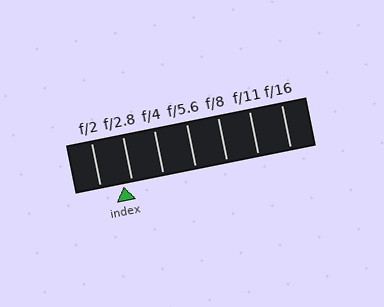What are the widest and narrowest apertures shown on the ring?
The widest aperture shown is f/2 and the narrowest is f/16.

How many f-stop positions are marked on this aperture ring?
There are 7 f-stop positions marked.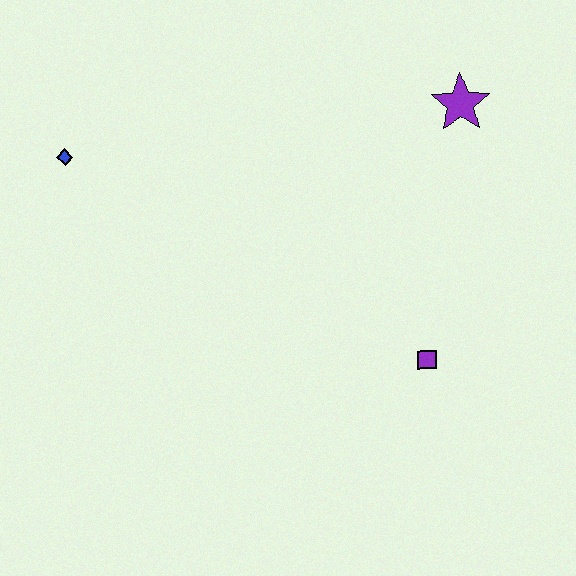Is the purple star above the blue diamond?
Yes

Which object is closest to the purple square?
The purple star is closest to the purple square.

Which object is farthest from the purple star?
The blue diamond is farthest from the purple star.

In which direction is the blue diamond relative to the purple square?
The blue diamond is to the left of the purple square.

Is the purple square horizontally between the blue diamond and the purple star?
Yes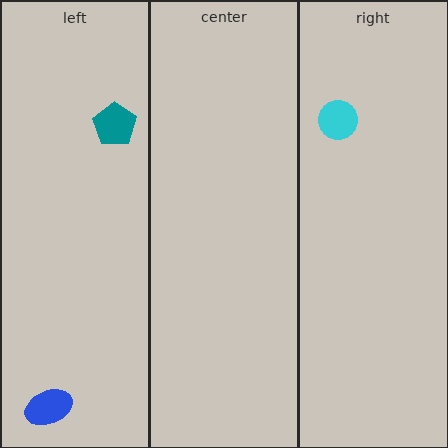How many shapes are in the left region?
2.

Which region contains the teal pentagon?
The left region.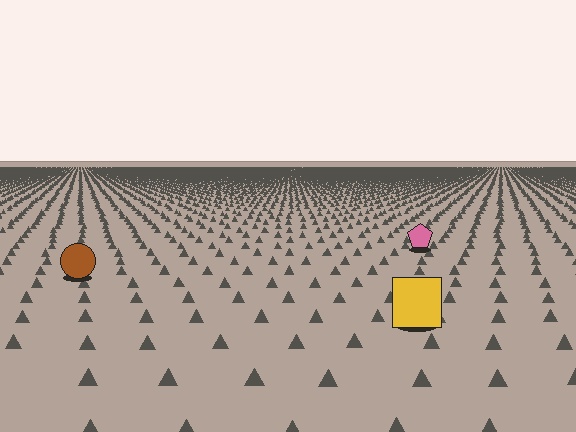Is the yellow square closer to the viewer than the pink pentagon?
Yes. The yellow square is closer — you can tell from the texture gradient: the ground texture is coarser near it.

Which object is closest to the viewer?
The yellow square is closest. The texture marks near it are larger and more spread out.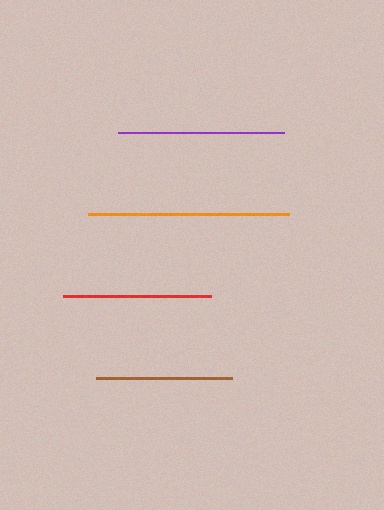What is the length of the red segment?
The red segment is approximately 149 pixels long.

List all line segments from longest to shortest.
From longest to shortest: orange, purple, red, brown.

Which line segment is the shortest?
The brown line is the shortest at approximately 136 pixels.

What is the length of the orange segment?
The orange segment is approximately 201 pixels long.